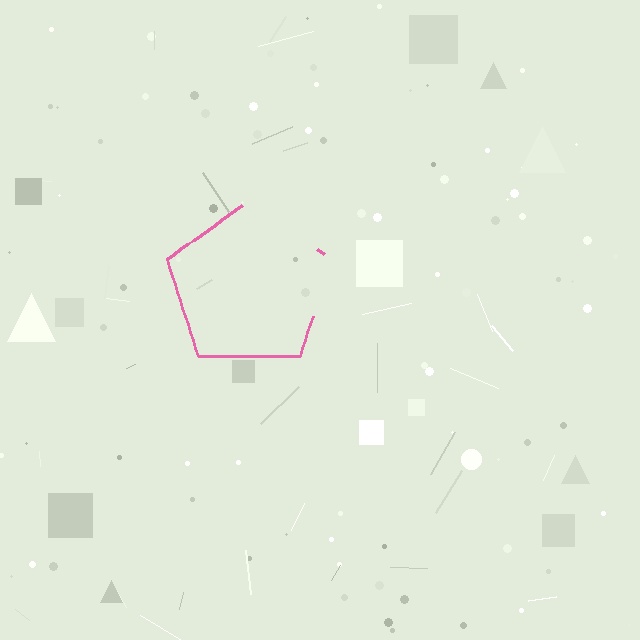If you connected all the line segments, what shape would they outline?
They would outline a pentagon.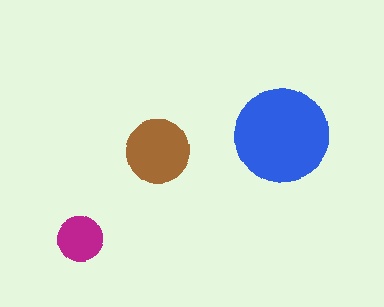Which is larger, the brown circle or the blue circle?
The blue one.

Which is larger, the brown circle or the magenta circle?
The brown one.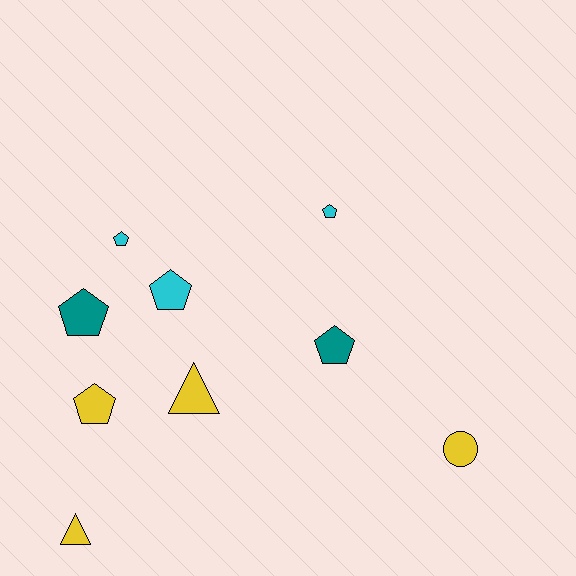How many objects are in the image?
There are 9 objects.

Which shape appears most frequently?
Pentagon, with 6 objects.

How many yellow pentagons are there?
There is 1 yellow pentagon.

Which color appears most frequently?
Yellow, with 4 objects.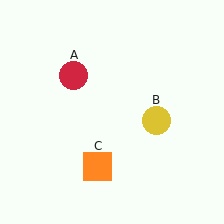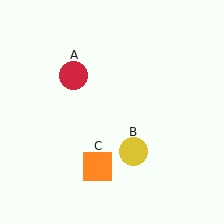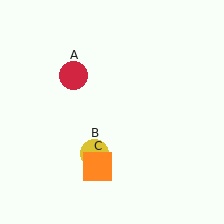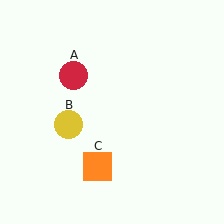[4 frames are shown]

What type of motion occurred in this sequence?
The yellow circle (object B) rotated clockwise around the center of the scene.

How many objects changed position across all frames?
1 object changed position: yellow circle (object B).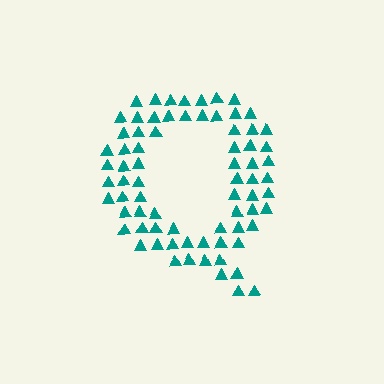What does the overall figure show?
The overall figure shows the letter Q.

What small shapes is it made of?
It is made of small triangles.